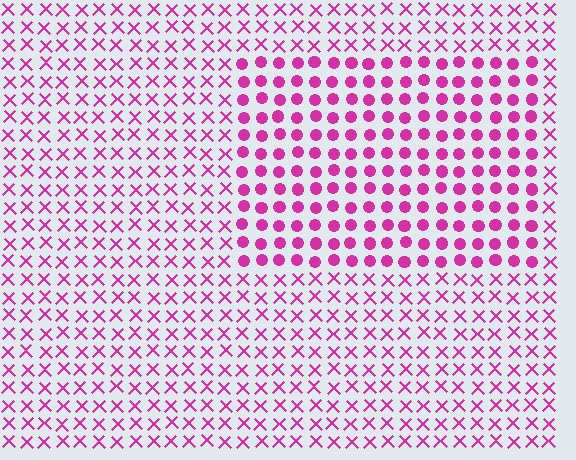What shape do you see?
I see a rectangle.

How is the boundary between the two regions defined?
The boundary is defined by a change in element shape: circles inside vs. X marks outside. All elements share the same color and spacing.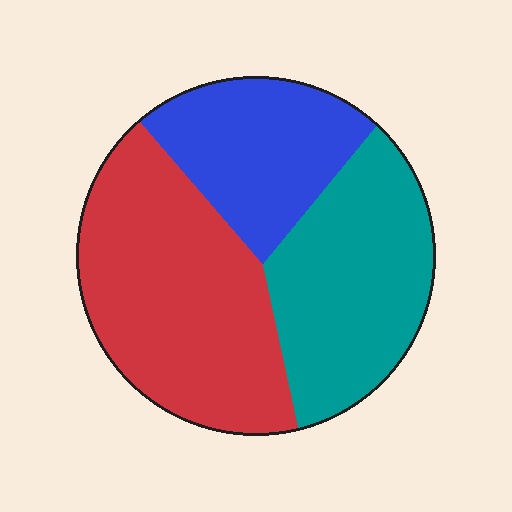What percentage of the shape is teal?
Teal covers about 35% of the shape.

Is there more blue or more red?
Red.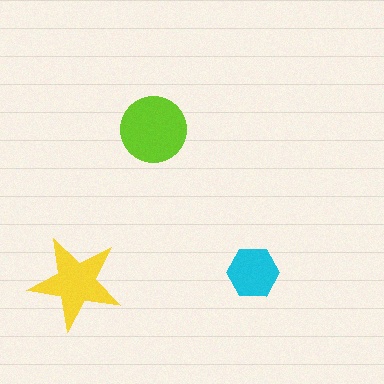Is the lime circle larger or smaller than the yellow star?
Larger.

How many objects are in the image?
There are 3 objects in the image.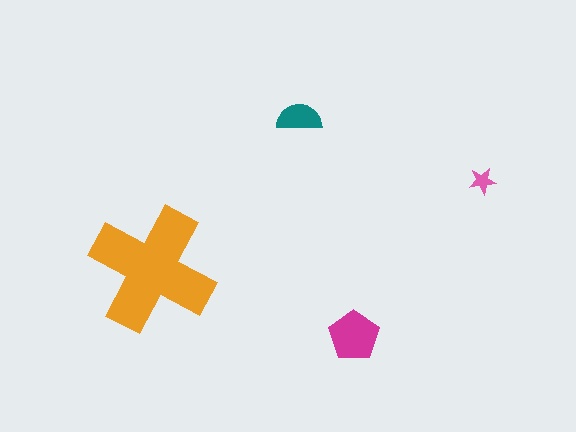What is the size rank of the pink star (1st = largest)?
4th.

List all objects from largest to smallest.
The orange cross, the magenta pentagon, the teal semicircle, the pink star.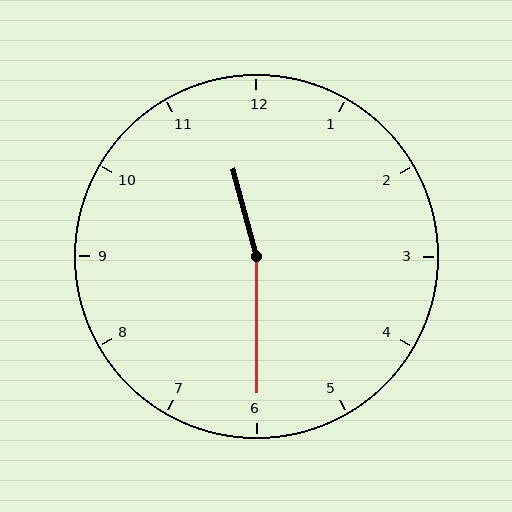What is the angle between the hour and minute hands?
Approximately 165 degrees.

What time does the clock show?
11:30.